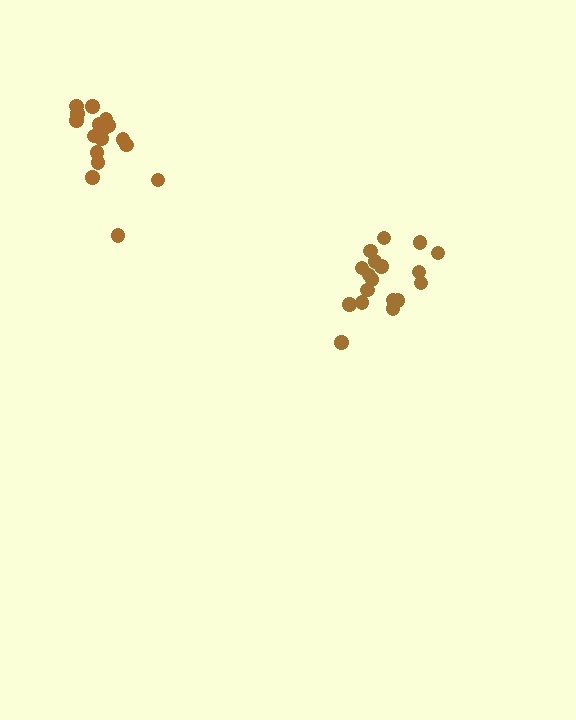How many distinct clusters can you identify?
There are 2 distinct clusters.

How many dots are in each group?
Group 1: 17 dots, Group 2: 18 dots (35 total).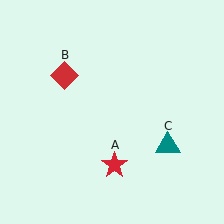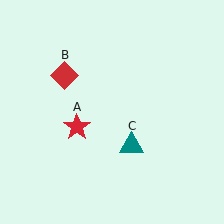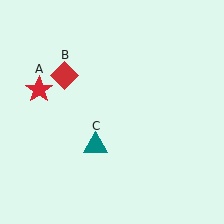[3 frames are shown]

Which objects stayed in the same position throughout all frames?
Red diamond (object B) remained stationary.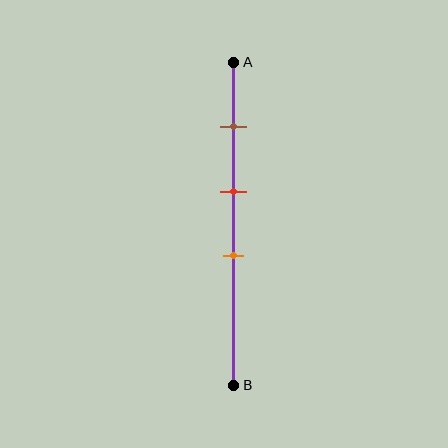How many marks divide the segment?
There are 3 marks dividing the segment.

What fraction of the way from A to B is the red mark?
The red mark is approximately 40% (0.4) of the way from A to B.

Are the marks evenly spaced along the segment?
Yes, the marks are approximately evenly spaced.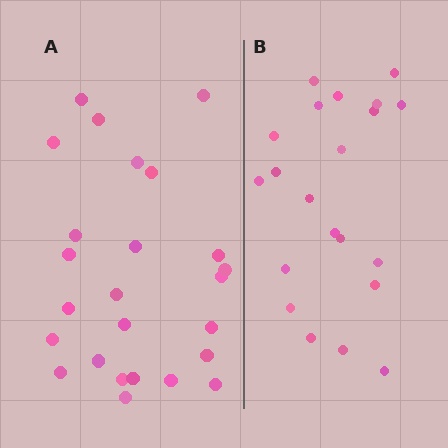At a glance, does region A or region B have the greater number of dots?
Region A (the left region) has more dots.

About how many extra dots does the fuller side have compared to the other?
Region A has about 4 more dots than region B.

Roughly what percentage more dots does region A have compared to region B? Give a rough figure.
About 20% more.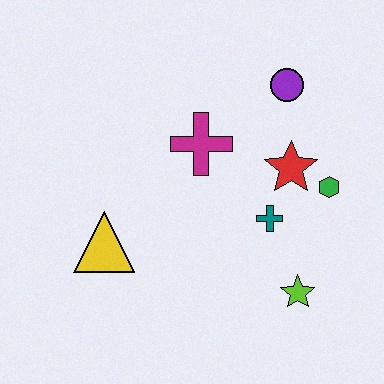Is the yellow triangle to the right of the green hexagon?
No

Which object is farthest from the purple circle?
The yellow triangle is farthest from the purple circle.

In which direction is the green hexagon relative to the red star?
The green hexagon is to the right of the red star.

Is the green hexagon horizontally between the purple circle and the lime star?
No